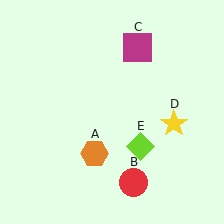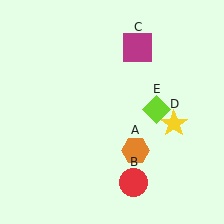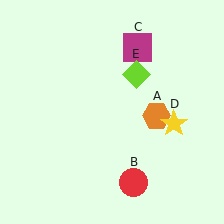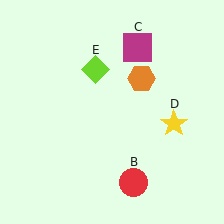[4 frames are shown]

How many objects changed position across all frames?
2 objects changed position: orange hexagon (object A), lime diamond (object E).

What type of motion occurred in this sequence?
The orange hexagon (object A), lime diamond (object E) rotated counterclockwise around the center of the scene.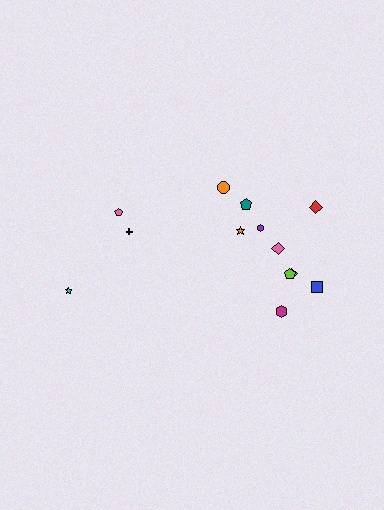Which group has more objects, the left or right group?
The right group.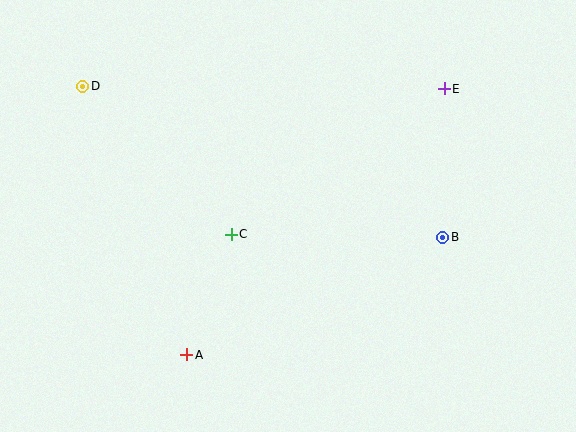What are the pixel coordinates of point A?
Point A is at (187, 355).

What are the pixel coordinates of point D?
Point D is at (83, 86).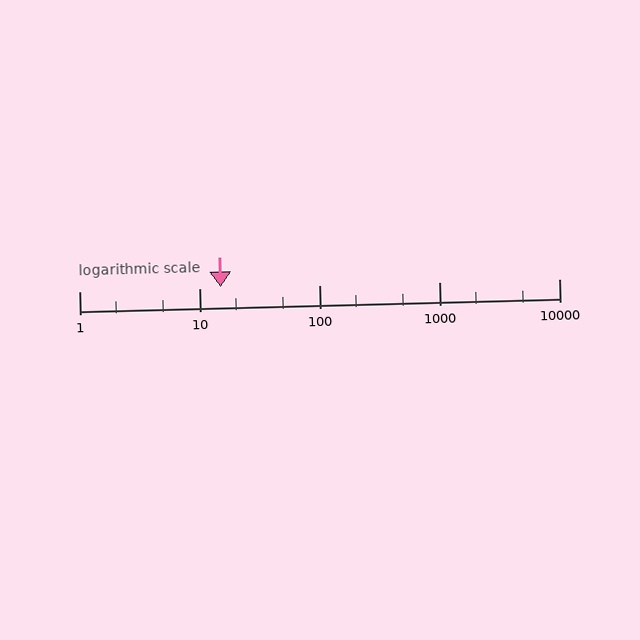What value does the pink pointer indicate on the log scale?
The pointer indicates approximately 15.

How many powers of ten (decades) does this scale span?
The scale spans 4 decades, from 1 to 10000.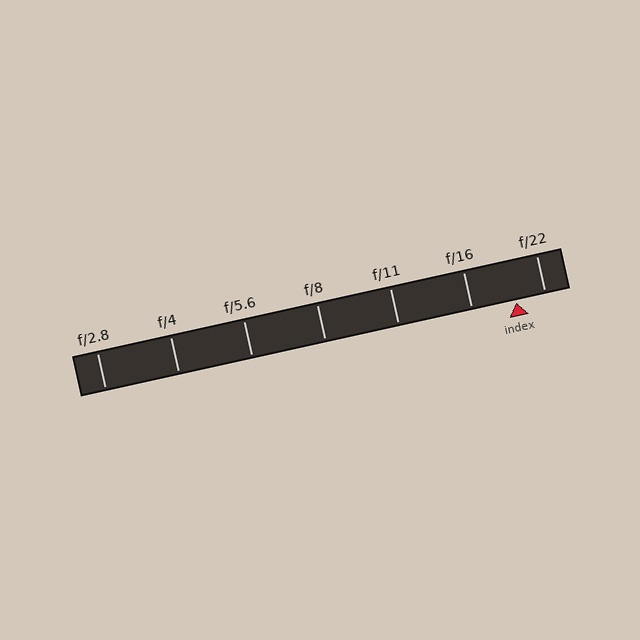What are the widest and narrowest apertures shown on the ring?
The widest aperture shown is f/2.8 and the narrowest is f/22.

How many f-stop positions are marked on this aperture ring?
There are 7 f-stop positions marked.